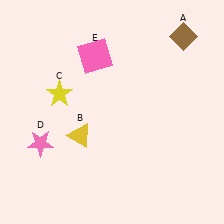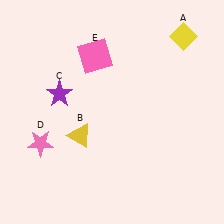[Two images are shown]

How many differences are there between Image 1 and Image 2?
There are 2 differences between the two images.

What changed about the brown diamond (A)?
In Image 1, A is brown. In Image 2, it changed to yellow.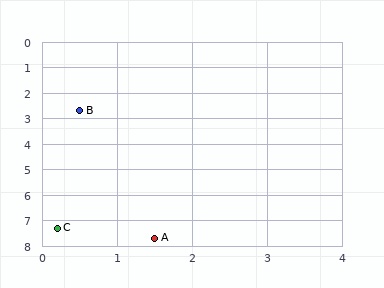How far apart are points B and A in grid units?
Points B and A are about 5.1 grid units apart.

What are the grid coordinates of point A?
Point A is at approximately (1.5, 7.7).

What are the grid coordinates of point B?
Point B is at approximately (0.5, 2.7).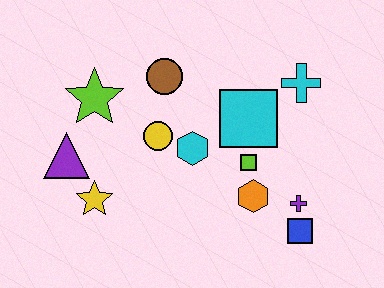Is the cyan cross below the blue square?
No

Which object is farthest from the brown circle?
The blue square is farthest from the brown circle.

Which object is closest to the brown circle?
The yellow circle is closest to the brown circle.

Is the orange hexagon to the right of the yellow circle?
Yes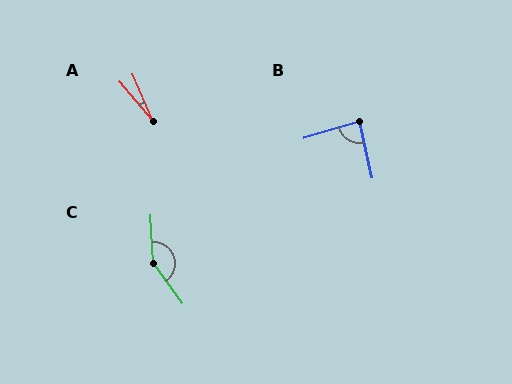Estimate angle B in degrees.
Approximately 86 degrees.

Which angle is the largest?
C, at approximately 147 degrees.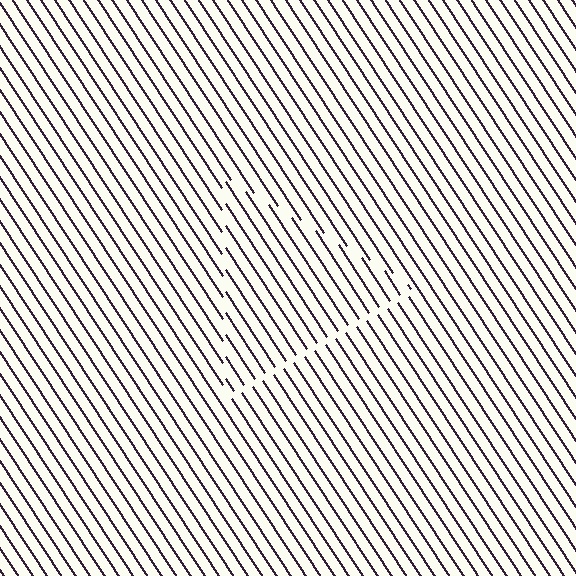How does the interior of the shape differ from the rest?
The interior of the shape contains the same grating, shifted by half a period — the contour is defined by the phase discontinuity where line-ends from the inner and outer gratings abut.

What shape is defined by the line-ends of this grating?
An illusory triangle. The interior of the shape contains the same grating, shifted by half a period — the contour is defined by the phase discontinuity where line-ends from the inner and outer gratings abut.